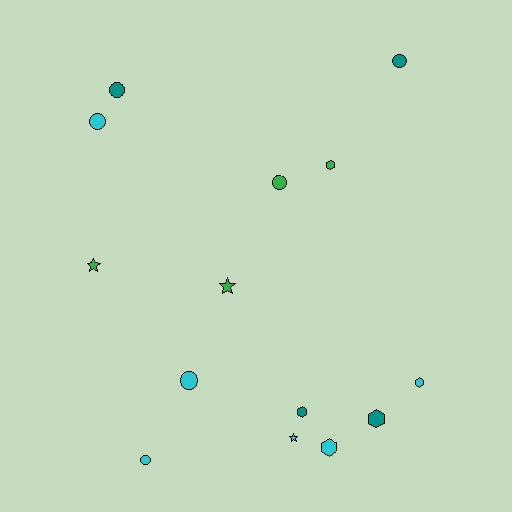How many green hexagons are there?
There is 1 green hexagon.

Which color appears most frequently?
Cyan, with 6 objects.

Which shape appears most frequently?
Circle, with 6 objects.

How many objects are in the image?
There are 14 objects.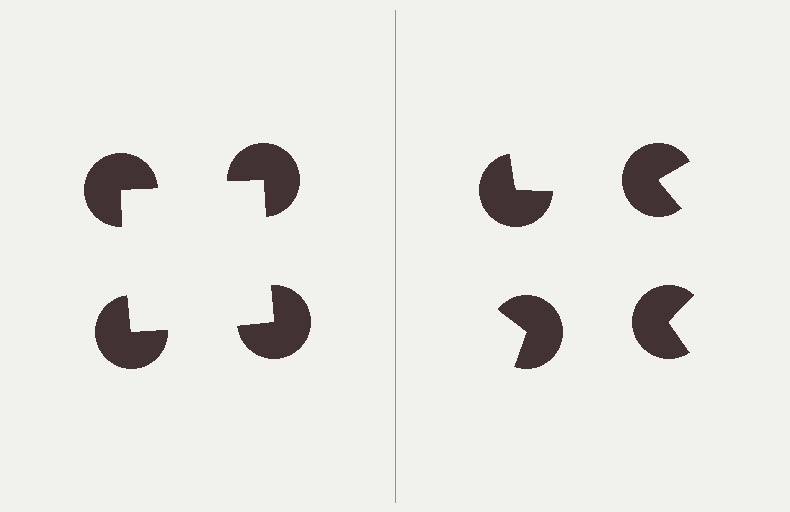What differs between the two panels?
The pac-man discs are positioned identically on both sides; only the wedge orientations differ. On the left they align to a square; on the right they are misaligned.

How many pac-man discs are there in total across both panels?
8 — 4 on each side.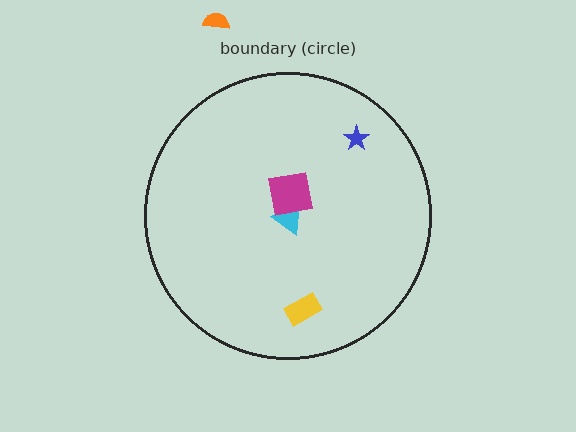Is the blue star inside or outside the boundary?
Inside.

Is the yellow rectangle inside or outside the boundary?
Inside.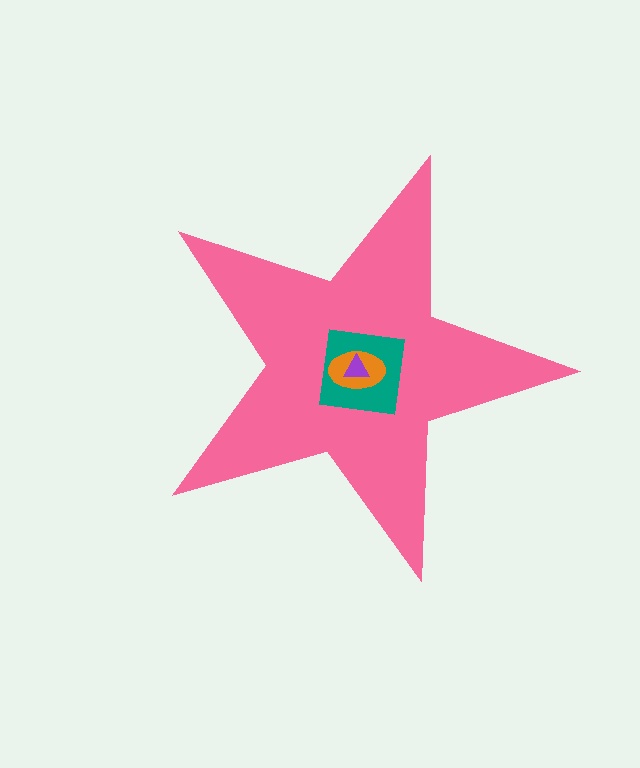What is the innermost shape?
The purple triangle.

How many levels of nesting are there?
4.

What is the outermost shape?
The pink star.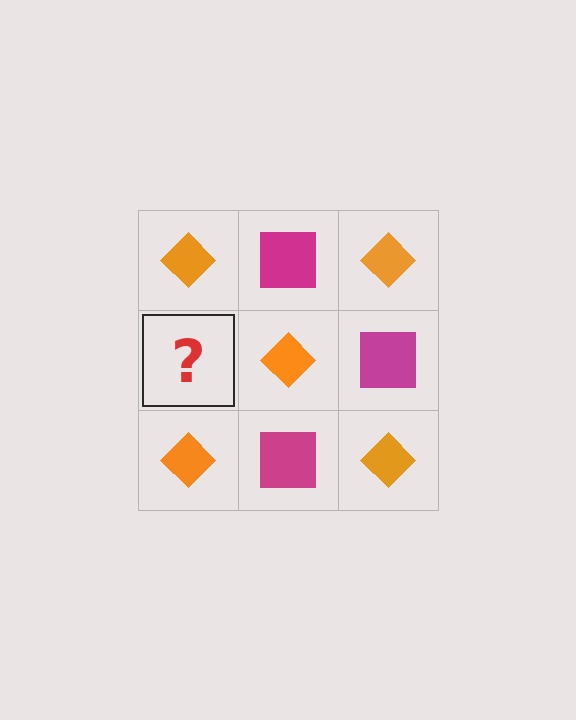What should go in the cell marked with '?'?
The missing cell should contain a magenta square.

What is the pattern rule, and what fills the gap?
The rule is that it alternates orange diamond and magenta square in a checkerboard pattern. The gap should be filled with a magenta square.